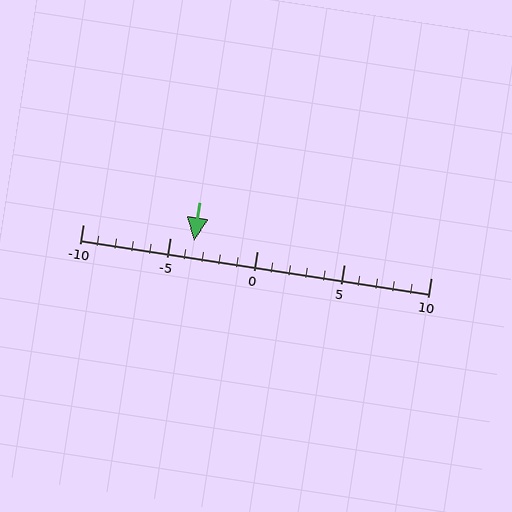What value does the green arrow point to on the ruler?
The green arrow points to approximately -4.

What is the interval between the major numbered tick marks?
The major tick marks are spaced 5 units apart.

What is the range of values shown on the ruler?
The ruler shows values from -10 to 10.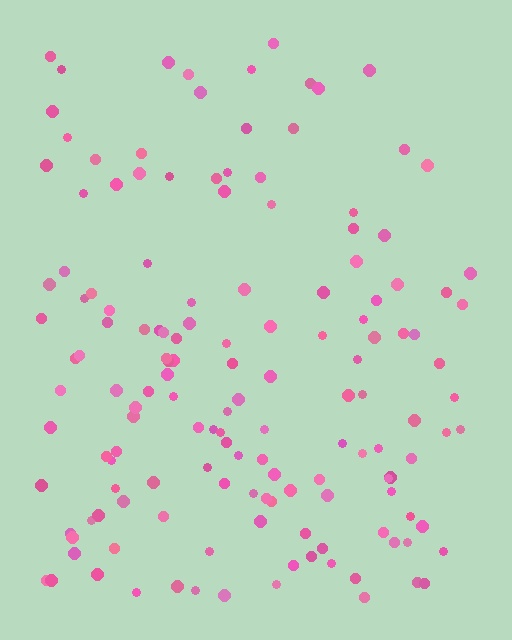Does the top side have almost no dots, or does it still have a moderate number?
Still a moderate number, just noticeably fewer than the bottom.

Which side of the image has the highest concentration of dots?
The bottom.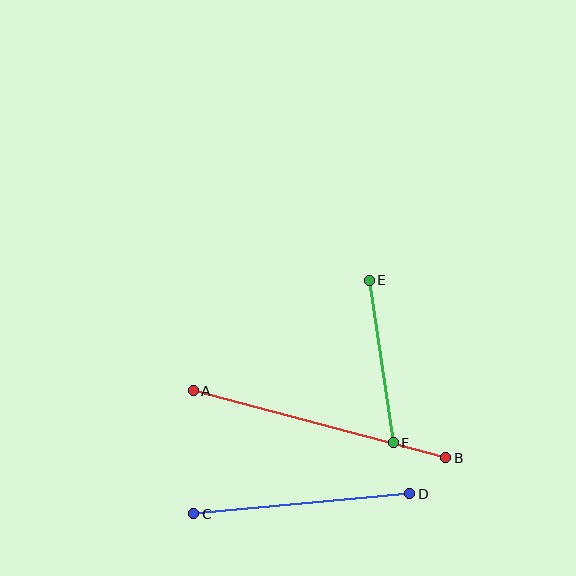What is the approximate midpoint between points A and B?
The midpoint is at approximately (320, 424) pixels.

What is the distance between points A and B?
The distance is approximately 261 pixels.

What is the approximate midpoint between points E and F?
The midpoint is at approximately (381, 362) pixels.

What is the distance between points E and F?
The distance is approximately 164 pixels.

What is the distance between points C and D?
The distance is approximately 217 pixels.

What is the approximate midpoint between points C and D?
The midpoint is at approximately (302, 504) pixels.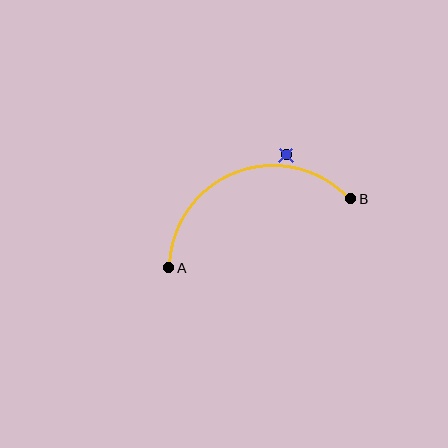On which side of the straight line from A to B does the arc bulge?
The arc bulges above the straight line connecting A and B.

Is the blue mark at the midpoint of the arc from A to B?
No — the blue mark does not lie on the arc at all. It sits slightly outside the curve.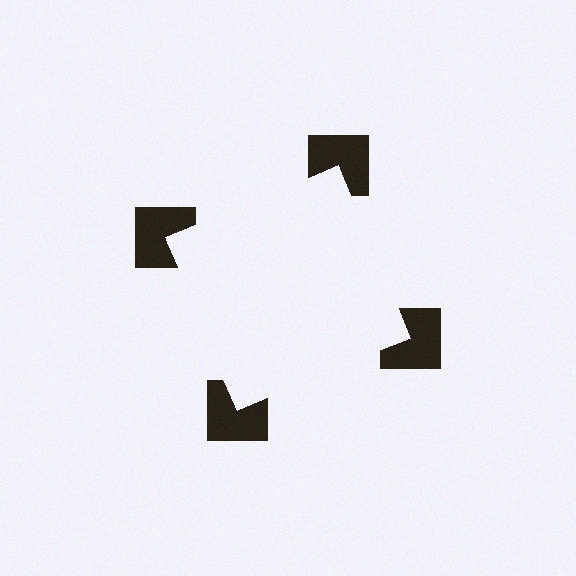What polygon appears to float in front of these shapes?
An illusory square — its edges are inferred from the aligned wedge cuts in the notched squares, not physically drawn.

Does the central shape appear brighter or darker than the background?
It typically appears slightly brighter than the background, even though no actual brightness change is drawn.